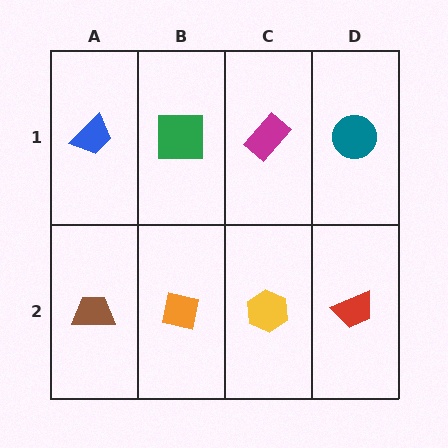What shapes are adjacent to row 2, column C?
A magenta rectangle (row 1, column C), an orange square (row 2, column B), a red trapezoid (row 2, column D).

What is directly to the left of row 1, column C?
A green square.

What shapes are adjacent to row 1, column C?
A yellow hexagon (row 2, column C), a green square (row 1, column B), a teal circle (row 1, column D).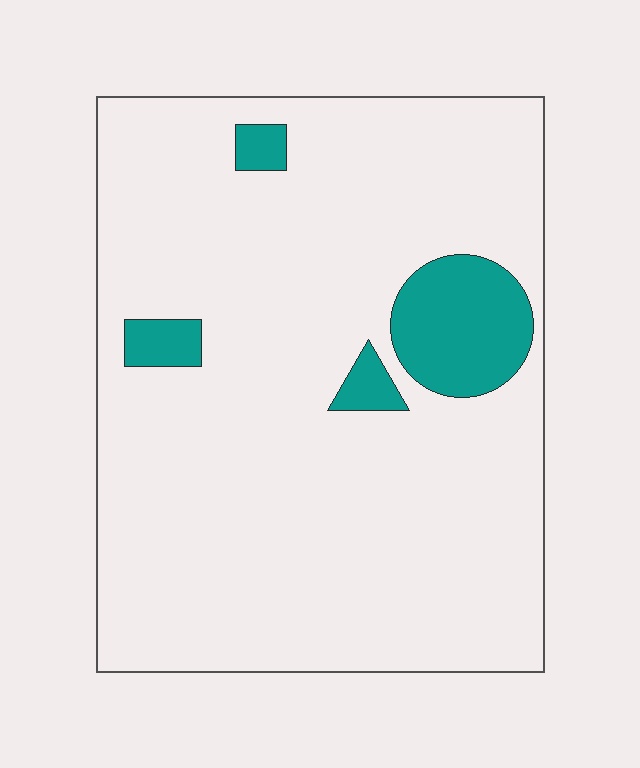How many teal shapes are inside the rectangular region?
4.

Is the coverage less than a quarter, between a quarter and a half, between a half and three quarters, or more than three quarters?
Less than a quarter.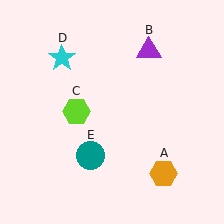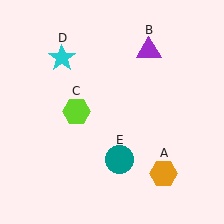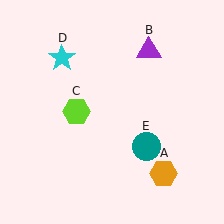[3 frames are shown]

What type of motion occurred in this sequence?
The teal circle (object E) rotated counterclockwise around the center of the scene.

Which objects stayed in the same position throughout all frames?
Orange hexagon (object A) and purple triangle (object B) and lime hexagon (object C) and cyan star (object D) remained stationary.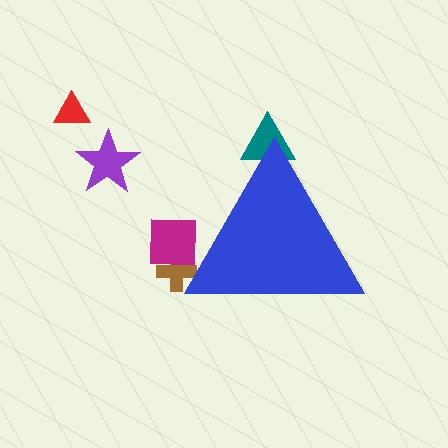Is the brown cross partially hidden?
Yes, the brown cross is partially hidden behind the blue triangle.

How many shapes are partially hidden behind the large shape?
3 shapes are partially hidden.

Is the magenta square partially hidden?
Yes, the magenta square is partially hidden behind the blue triangle.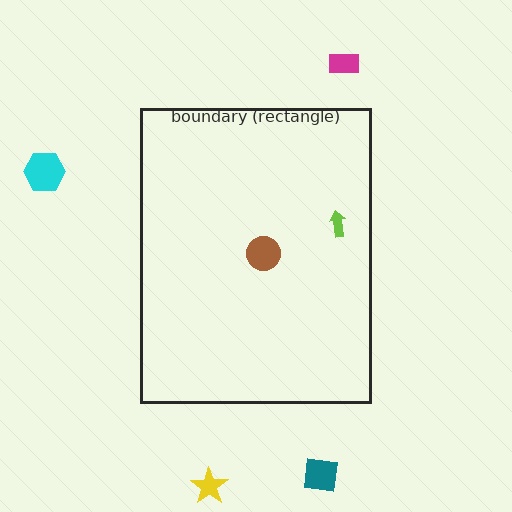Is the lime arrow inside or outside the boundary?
Inside.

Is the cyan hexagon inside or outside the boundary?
Outside.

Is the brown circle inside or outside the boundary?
Inside.